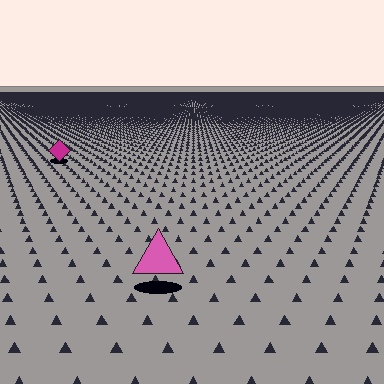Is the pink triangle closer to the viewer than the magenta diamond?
Yes. The pink triangle is closer — you can tell from the texture gradient: the ground texture is coarser near it.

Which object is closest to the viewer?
The pink triangle is closest. The texture marks near it are larger and more spread out.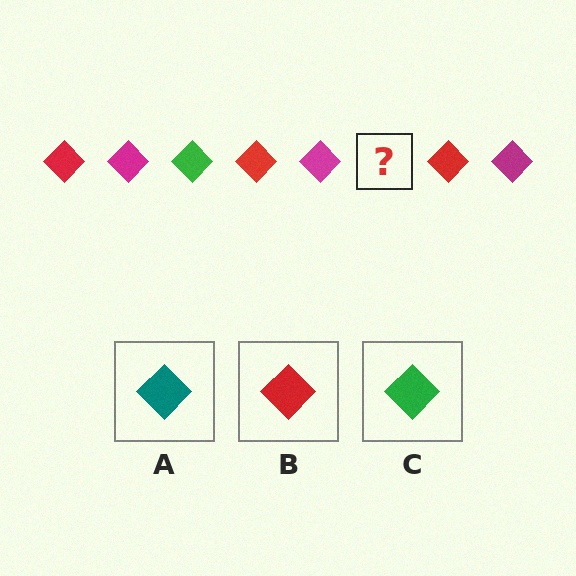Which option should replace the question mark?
Option C.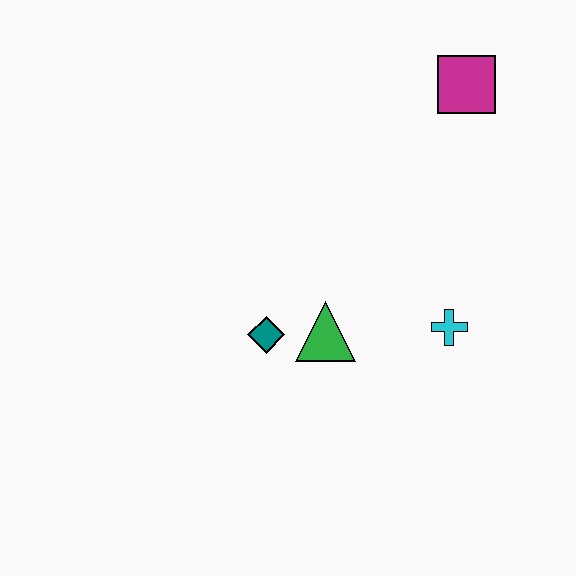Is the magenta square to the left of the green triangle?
No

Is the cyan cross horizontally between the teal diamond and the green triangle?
No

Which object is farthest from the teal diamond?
The magenta square is farthest from the teal diamond.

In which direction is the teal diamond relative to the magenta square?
The teal diamond is below the magenta square.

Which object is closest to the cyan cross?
The green triangle is closest to the cyan cross.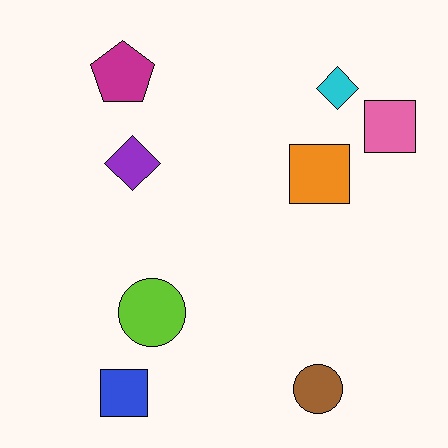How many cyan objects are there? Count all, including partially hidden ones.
There is 1 cyan object.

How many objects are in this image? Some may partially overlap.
There are 8 objects.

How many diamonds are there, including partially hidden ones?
There are 2 diamonds.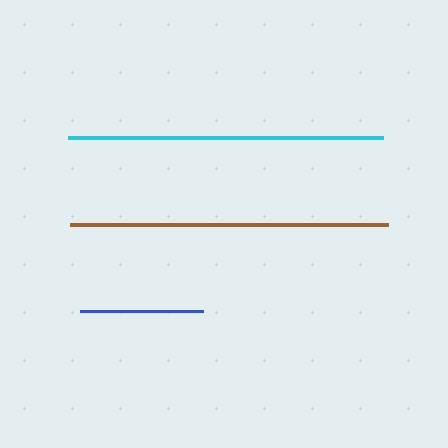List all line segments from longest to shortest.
From longest to shortest: brown, cyan, blue.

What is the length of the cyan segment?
The cyan segment is approximately 315 pixels long.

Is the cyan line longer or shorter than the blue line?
The cyan line is longer than the blue line.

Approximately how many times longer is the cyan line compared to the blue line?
The cyan line is approximately 2.6 times the length of the blue line.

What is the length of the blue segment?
The blue segment is approximately 123 pixels long.